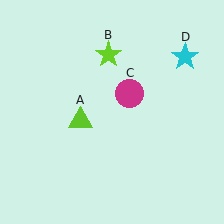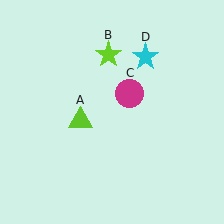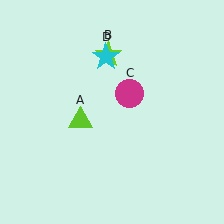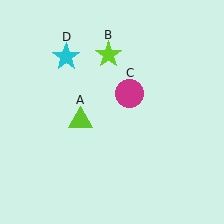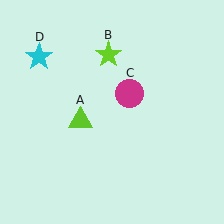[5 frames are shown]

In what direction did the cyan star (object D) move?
The cyan star (object D) moved left.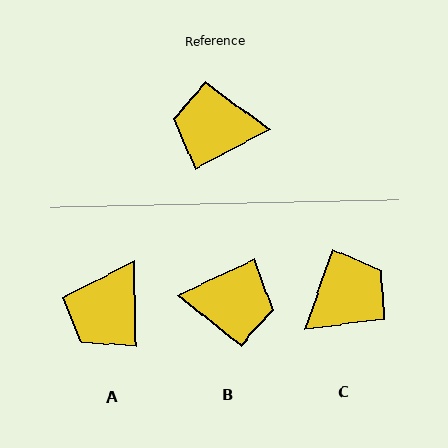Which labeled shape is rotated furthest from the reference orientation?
B, about 178 degrees away.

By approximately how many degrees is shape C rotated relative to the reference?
Approximately 136 degrees clockwise.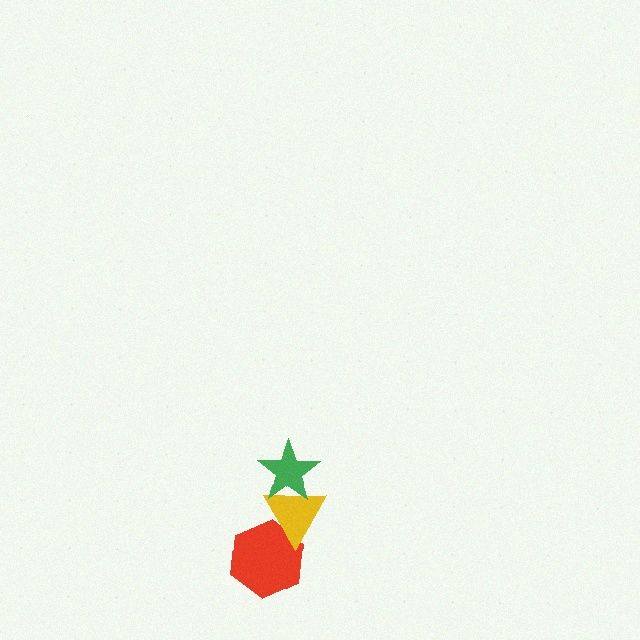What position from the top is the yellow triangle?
The yellow triangle is 2nd from the top.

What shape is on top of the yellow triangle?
The green star is on top of the yellow triangle.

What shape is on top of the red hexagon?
The yellow triangle is on top of the red hexagon.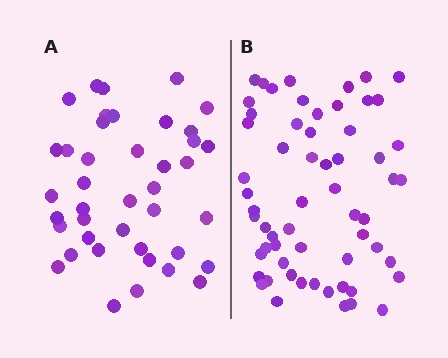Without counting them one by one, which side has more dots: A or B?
Region B (the right region) has more dots.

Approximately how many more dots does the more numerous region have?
Region B has approximately 20 more dots than region A.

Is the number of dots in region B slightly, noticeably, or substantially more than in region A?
Region B has substantially more. The ratio is roughly 1.5 to 1.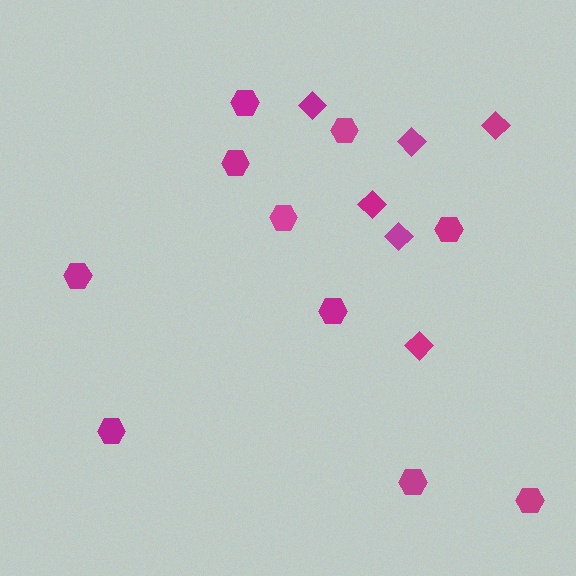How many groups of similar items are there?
There are 2 groups: one group of diamonds (6) and one group of hexagons (10).